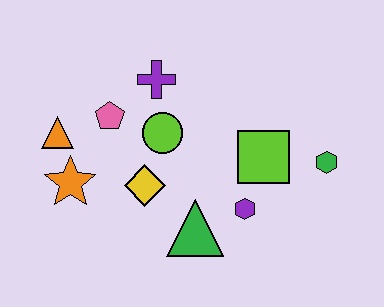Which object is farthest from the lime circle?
The green hexagon is farthest from the lime circle.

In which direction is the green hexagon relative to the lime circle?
The green hexagon is to the right of the lime circle.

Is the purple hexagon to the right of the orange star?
Yes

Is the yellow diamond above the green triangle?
Yes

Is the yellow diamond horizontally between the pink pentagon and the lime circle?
Yes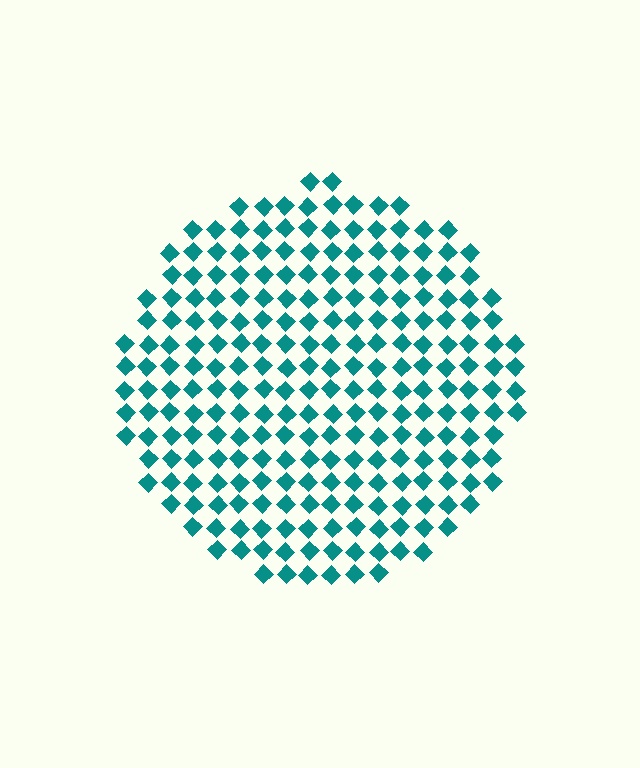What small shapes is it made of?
It is made of small diamonds.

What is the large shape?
The large shape is a circle.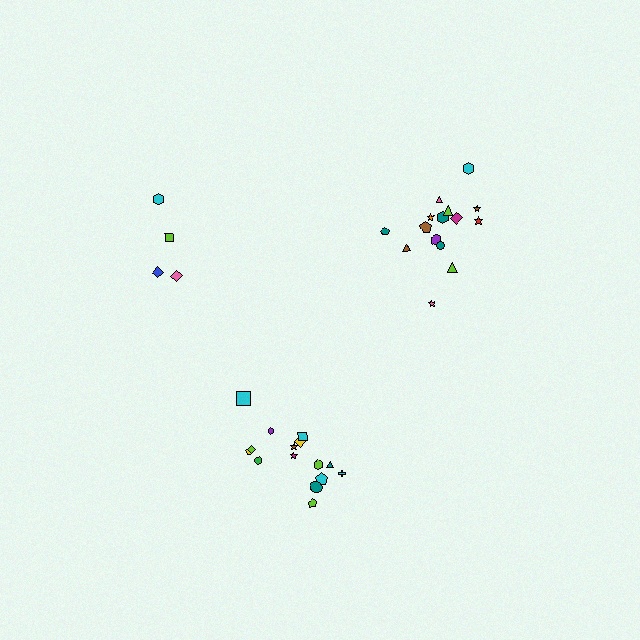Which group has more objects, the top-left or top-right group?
The top-right group.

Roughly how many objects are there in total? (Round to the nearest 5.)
Roughly 35 objects in total.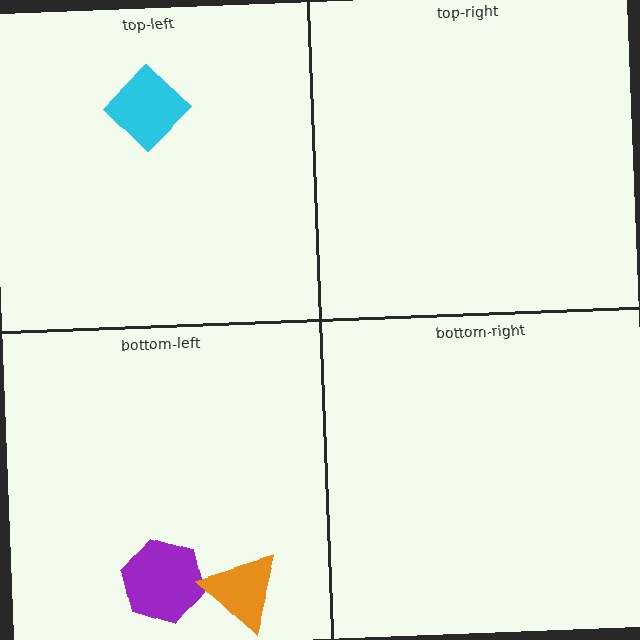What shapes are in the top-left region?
The cyan diamond.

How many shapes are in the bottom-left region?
2.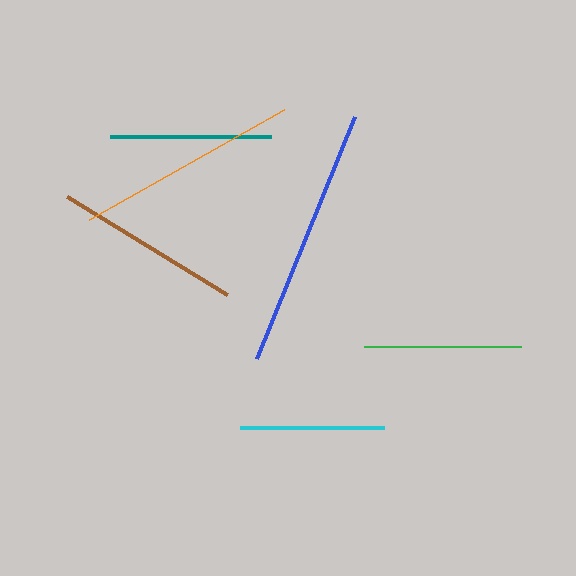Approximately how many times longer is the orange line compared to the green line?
The orange line is approximately 1.4 times the length of the green line.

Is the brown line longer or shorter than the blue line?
The blue line is longer than the brown line.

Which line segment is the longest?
The blue line is the longest at approximately 261 pixels.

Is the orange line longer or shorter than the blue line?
The blue line is longer than the orange line.